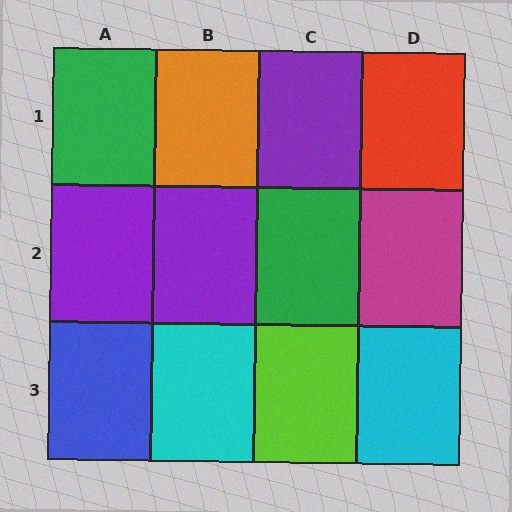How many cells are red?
1 cell is red.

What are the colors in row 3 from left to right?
Blue, cyan, lime, cyan.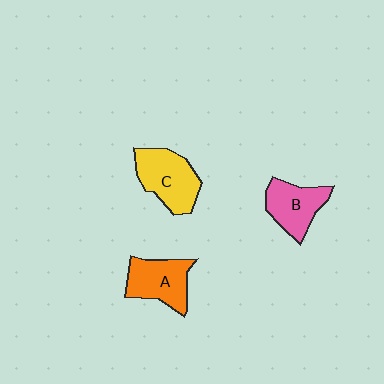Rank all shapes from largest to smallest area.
From largest to smallest: C (yellow), A (orange), B (pink).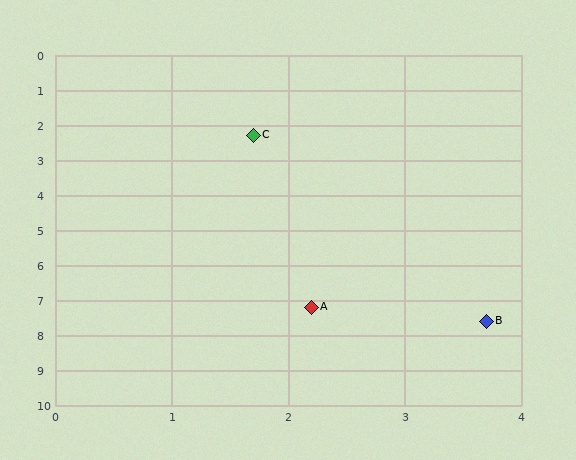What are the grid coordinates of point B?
Point B is at approximately (3.7, 7.6).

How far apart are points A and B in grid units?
Points A and B are about 1.6 grid units apart.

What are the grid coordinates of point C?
Point C is at approximately (1.7, 2.3).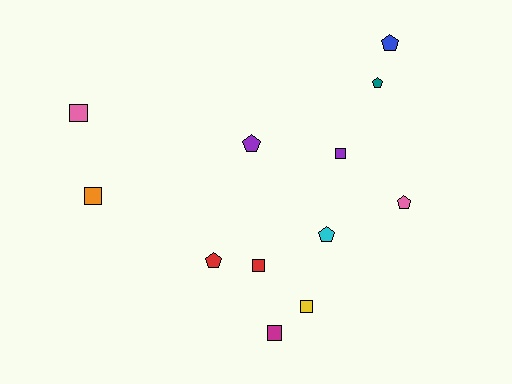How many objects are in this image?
There are 12 objects.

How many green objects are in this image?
There are no green objects.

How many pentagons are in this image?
There are 6 pentagons.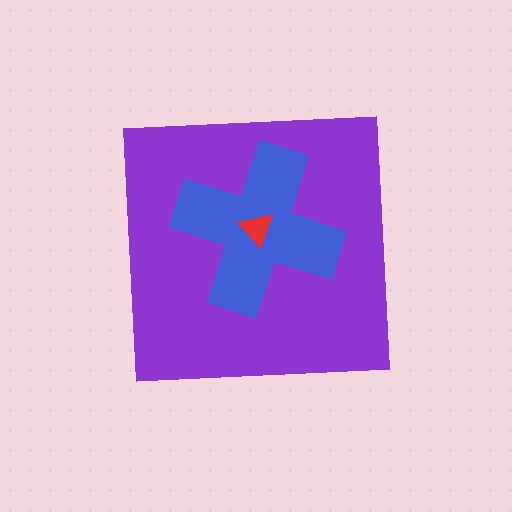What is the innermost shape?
The red triangle.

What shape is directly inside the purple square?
The blue cross.